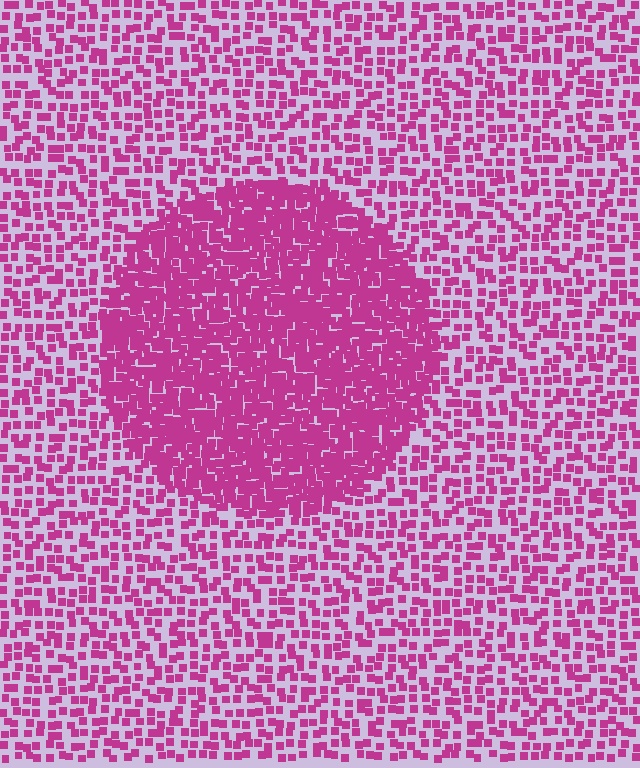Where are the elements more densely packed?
The elements are more densely packed inside the circle boundary.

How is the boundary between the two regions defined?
The boundary is defined by a change in element density (approximately 2.4x ratio). All elements are the same color, size, and shape.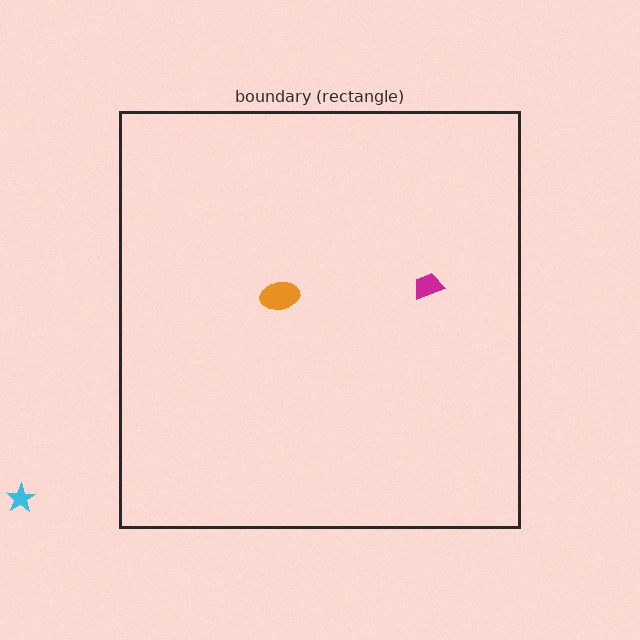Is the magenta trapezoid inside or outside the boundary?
Inside.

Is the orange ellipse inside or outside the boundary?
Inside.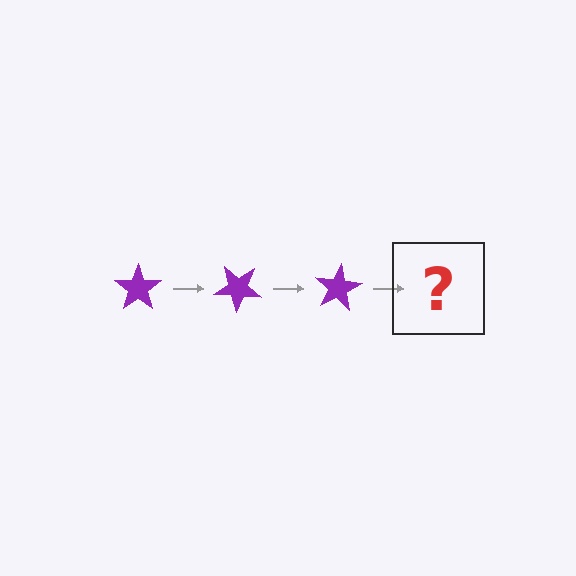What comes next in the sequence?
The next element should be a purple star rotated 120 degrees.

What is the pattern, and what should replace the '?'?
The pattern is that the star rotates 40 degrees each step. The '?' should be a purple star rotated 120 degrees.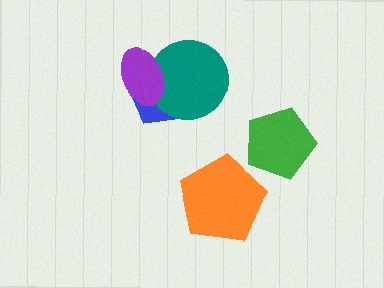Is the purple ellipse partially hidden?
No, no other shape covers it.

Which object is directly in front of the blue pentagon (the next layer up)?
The teal circle is directly in front of the blue pentagon.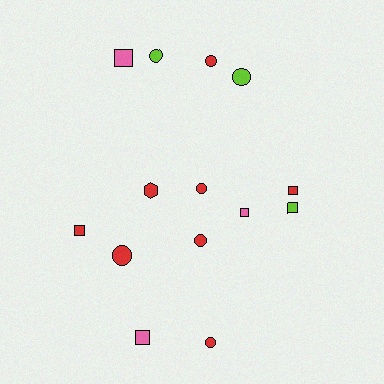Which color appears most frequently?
Red, with 8 objects.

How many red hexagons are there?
There is 1 red hexagon.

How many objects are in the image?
There are 14 objects.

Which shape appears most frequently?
Circle, with 7 objects.